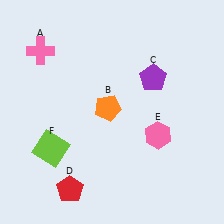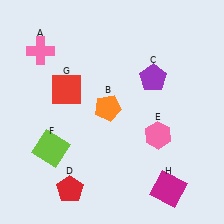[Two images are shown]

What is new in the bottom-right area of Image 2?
A magenta square (H) was added in the bottom-right area of Image 2.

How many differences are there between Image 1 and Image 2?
There are 2 differences between the two images.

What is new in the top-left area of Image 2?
A red square (G) was added in the top-left area of Image 2.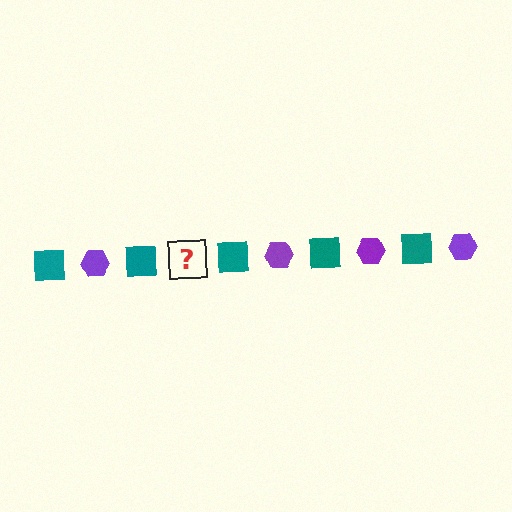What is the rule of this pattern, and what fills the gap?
The rule is that the pattern alternates between teal square and purple hexagon. The gap should be filled with a purple hexagon.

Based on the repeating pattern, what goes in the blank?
The blank should be a purple hexagon.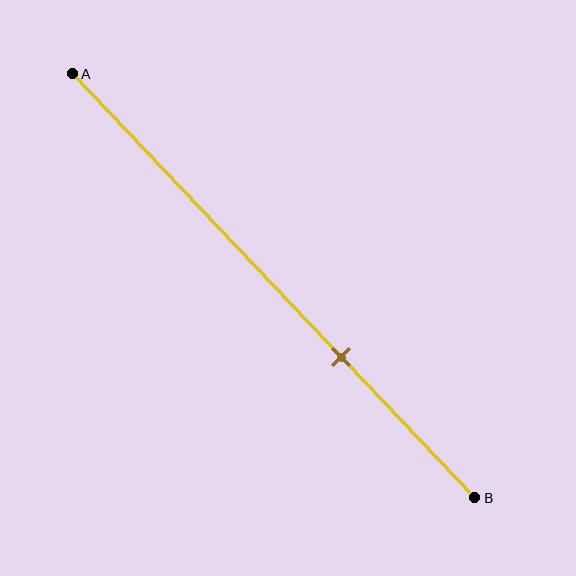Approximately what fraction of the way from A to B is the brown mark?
The brown mark is approximately 65% of the way from A to B.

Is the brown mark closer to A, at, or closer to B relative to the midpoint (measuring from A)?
The brown mark is closer to point B than the midpoint of segment AB.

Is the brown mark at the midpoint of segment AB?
No, the mark is at about 65% from A, not at the 50% midpoint.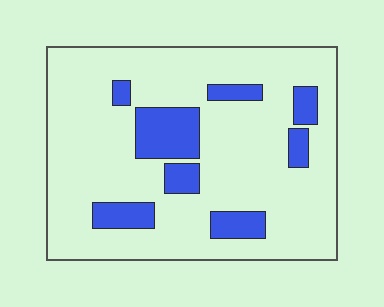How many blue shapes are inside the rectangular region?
8.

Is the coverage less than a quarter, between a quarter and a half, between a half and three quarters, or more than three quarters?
Less than a quarter.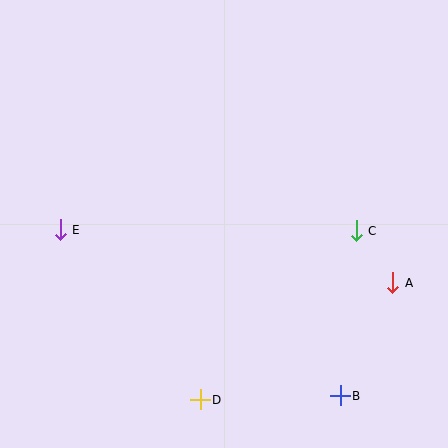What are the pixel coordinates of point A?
Point A is at (393, 283).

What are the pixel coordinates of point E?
Point E is at (60, 230).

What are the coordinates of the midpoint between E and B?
The midpoint between E and B is at (200, 313).